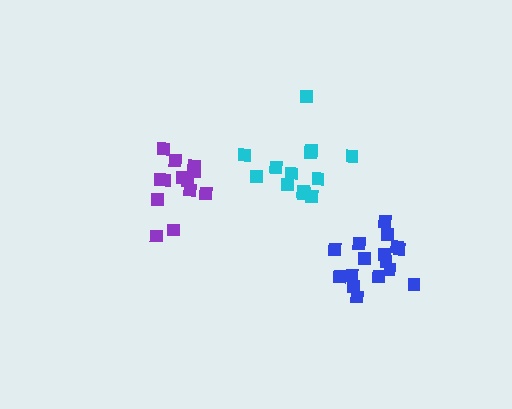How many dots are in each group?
Group 1: 16 dots, Group 2: 13 dots, Group 3: 13 dots (42 total).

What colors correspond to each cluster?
The clusters are colored: blue, purple, cyan.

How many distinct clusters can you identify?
There are 3 distinct clusters.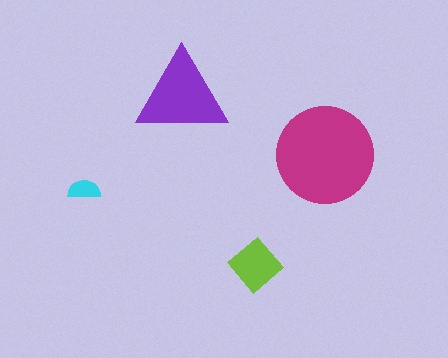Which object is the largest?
The magenta circle.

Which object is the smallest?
The cyan semicircle.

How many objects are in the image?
There are 4 objects in the image.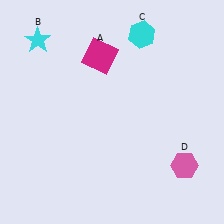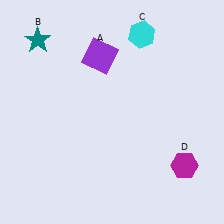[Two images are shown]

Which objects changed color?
A changed from magenta to purple. B changed from cyan to teal. D changed from pink to magenta.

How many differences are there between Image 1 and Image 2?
There are 3 differences between the two images.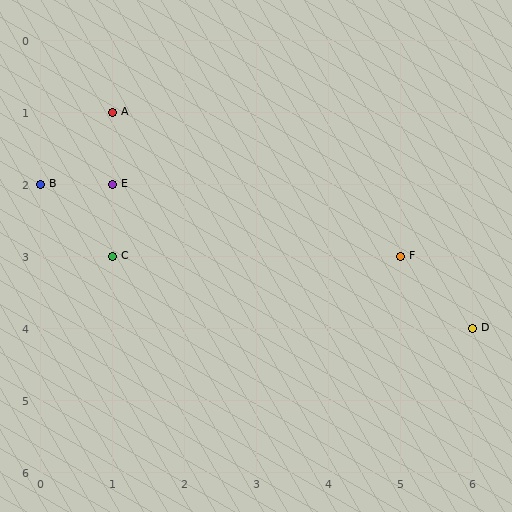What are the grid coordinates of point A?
Point A is at grid coordinates (1, 1).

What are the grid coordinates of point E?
Point E is at grid coordinates (1, 2).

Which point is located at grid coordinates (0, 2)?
Point B is at (0, 2).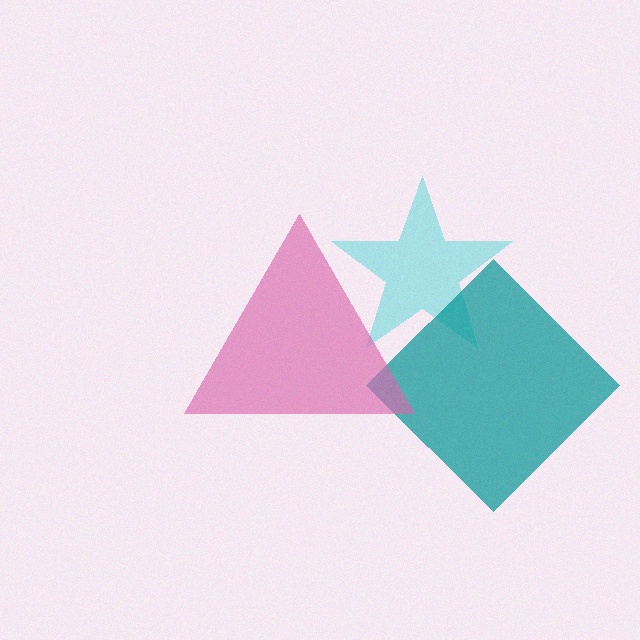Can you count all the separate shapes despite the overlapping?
Yes, there are 3 separate shapes.